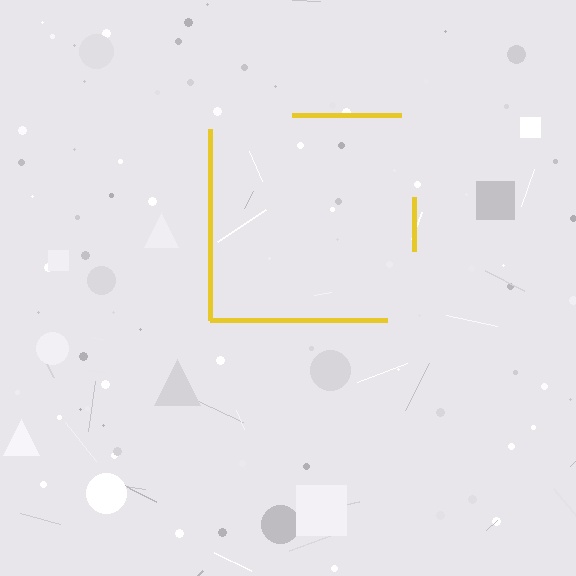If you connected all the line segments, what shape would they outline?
They would outline a square.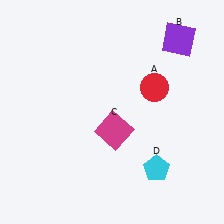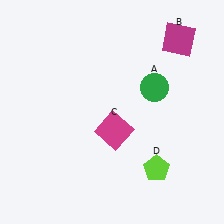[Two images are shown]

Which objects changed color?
A changed from red to green. B changed from purple to magenta. D changed from cyan to lime.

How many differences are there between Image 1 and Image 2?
There are 3 differences between the two images.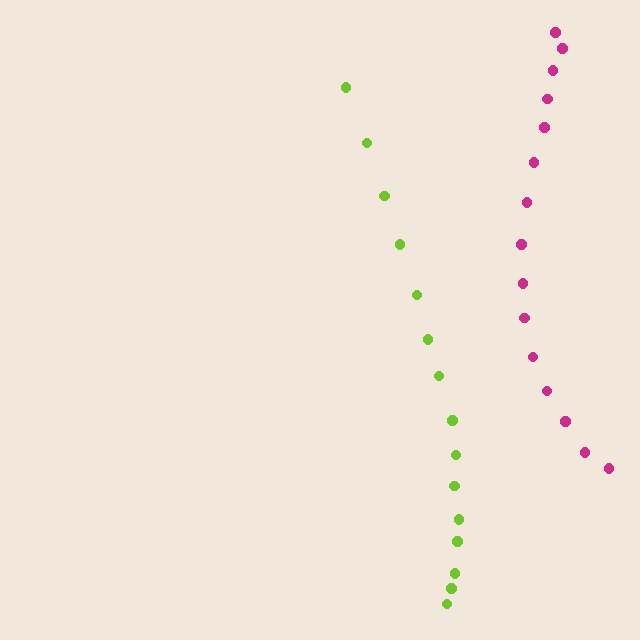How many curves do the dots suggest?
There are 2 distinct paths.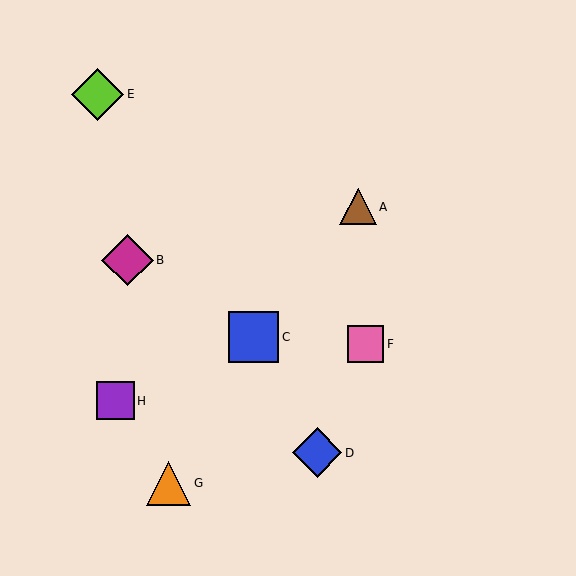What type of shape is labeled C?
Shape C is a blue square.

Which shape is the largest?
The lime diamond (labeled E) is the largest.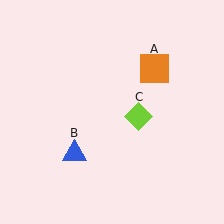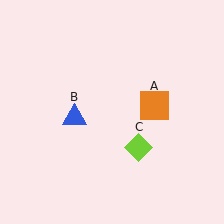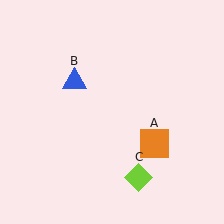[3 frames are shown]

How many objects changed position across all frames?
3 objects changed position: orange square (object A), blue triangle (object B), lime diamond (object C).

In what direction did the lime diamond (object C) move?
The lime diamond (object C) moved down.